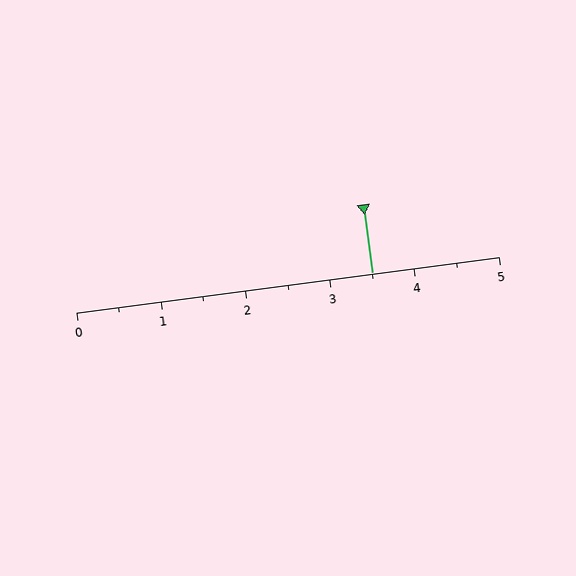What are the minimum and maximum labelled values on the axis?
The axis runs from 0 to 5.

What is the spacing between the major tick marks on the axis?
The major ticks are spaced 1 apart.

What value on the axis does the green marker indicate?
The marker indicates approximately 3.5.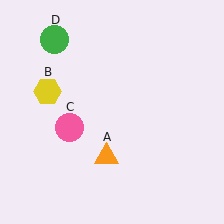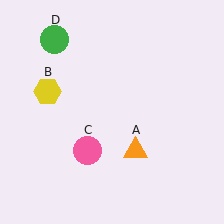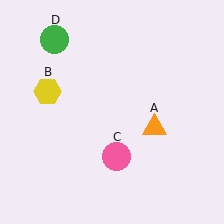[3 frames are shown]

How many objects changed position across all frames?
2 objects changed position: orange triangle (object A), pink circle (object C).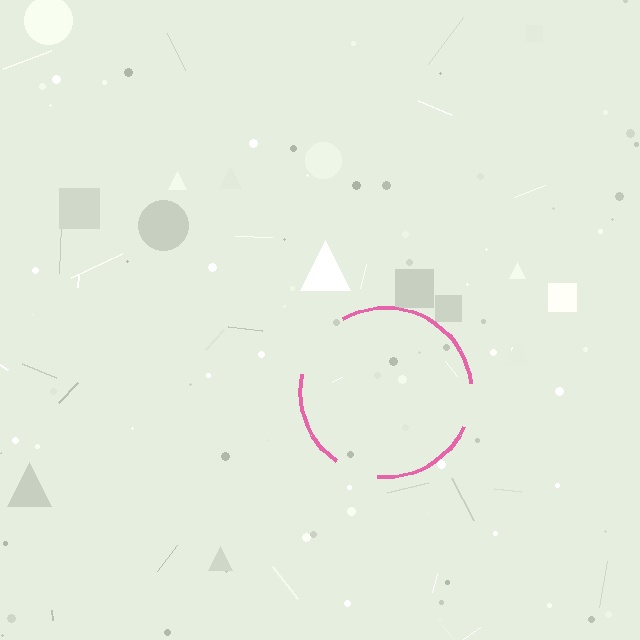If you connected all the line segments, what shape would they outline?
They would outline a circle.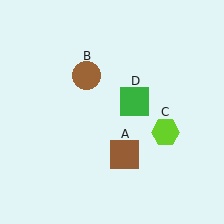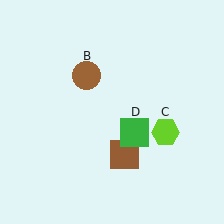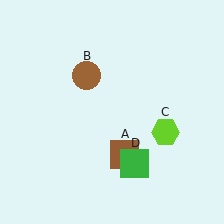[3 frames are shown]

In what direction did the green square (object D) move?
The green square (object D) moved down.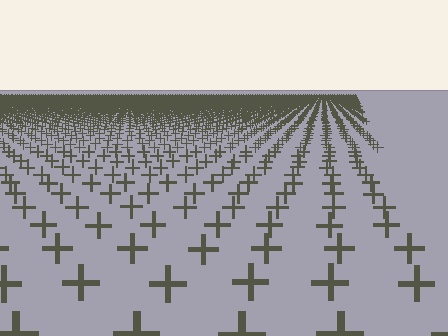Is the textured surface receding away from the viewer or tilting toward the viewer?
The surface is receding away from the viewer. Texture elements get smaller and denser toward the top.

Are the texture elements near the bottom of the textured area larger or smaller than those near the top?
Larger. Near the bottom, elements are closer to the viewer and appear at a bigger on-screen size.